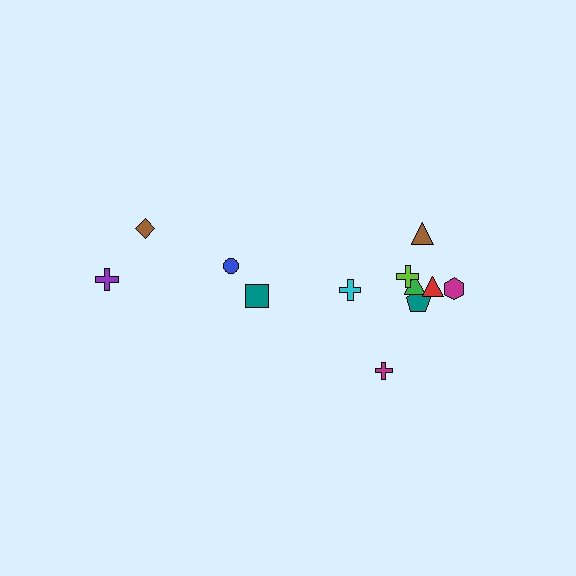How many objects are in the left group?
There are 4 objects.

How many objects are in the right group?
There are 8 objects.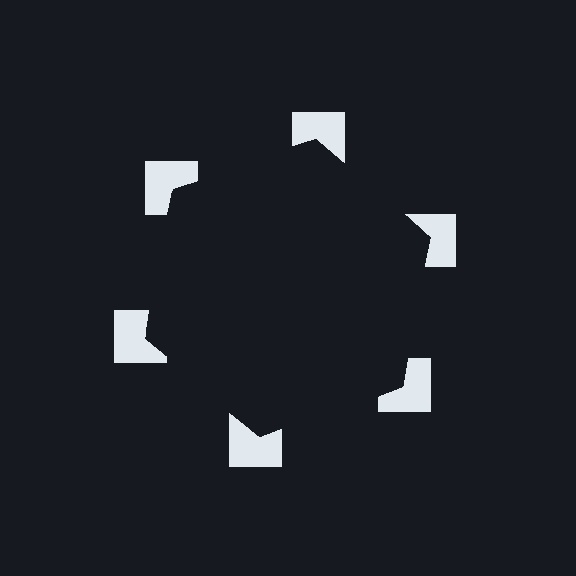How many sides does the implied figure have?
6 sides.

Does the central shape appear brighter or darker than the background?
It typically appears slightly darker than the background, even though no actual brightness change is drawn.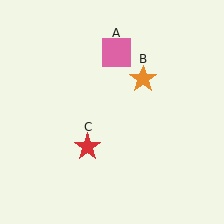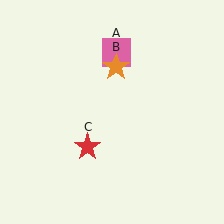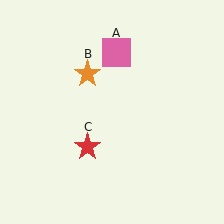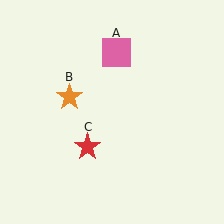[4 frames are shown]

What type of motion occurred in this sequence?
The orange star (object B) rotated counterclockwise around the center of the scene.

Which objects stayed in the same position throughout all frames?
Pink square (object A) and red star (object C) remained stationary.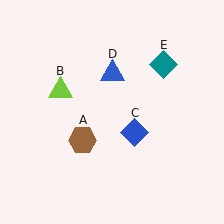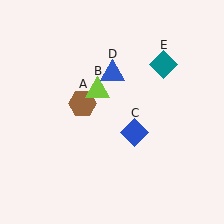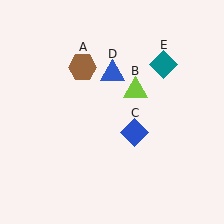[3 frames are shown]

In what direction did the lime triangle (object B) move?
The lime triangle (object B) moved right.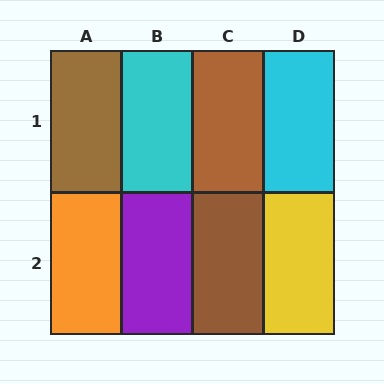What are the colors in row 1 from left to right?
Brown, cyan, brown, cyan.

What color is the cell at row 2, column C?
Brown.